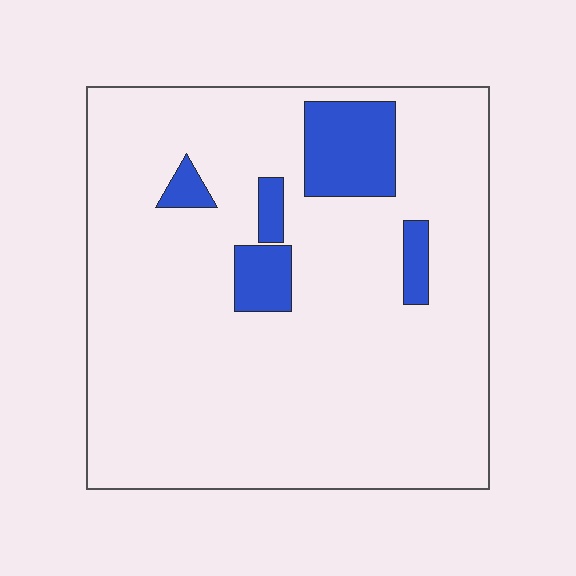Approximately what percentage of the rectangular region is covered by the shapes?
Approximately 10%.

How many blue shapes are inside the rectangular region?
5.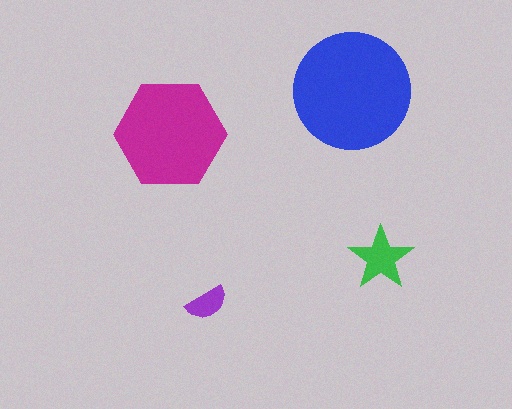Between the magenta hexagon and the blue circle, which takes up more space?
The blue circle.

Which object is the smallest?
The purple semicircle.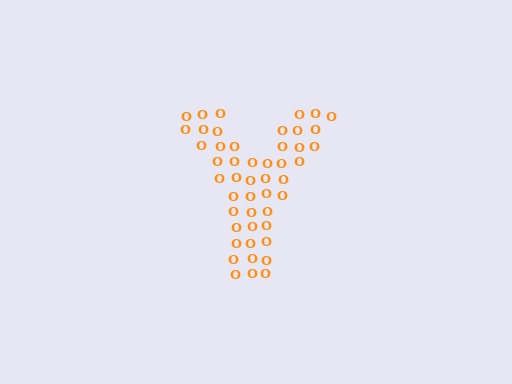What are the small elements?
The small elements are letter O's.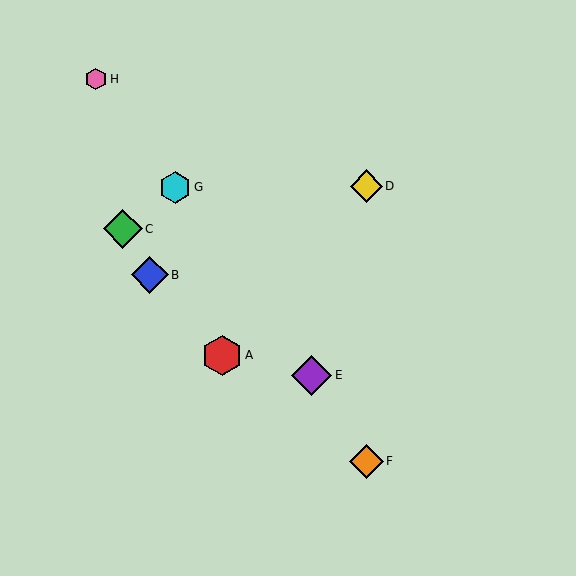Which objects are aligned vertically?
Objects D, F are aligned vertically.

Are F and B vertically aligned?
No, F is at x≈366 and B is at x≈150.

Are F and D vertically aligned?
Yes, both are at x≈366.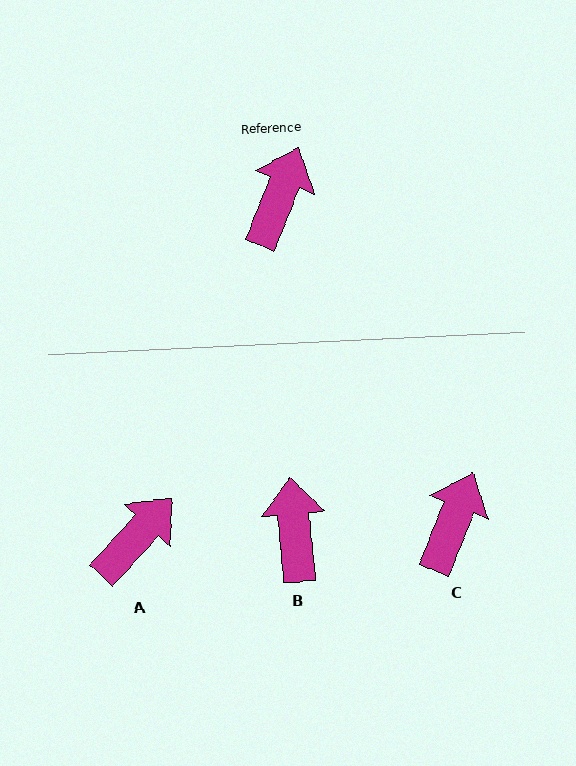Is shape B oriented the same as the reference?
No, it is off by about 27 degrees.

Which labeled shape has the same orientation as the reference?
C.